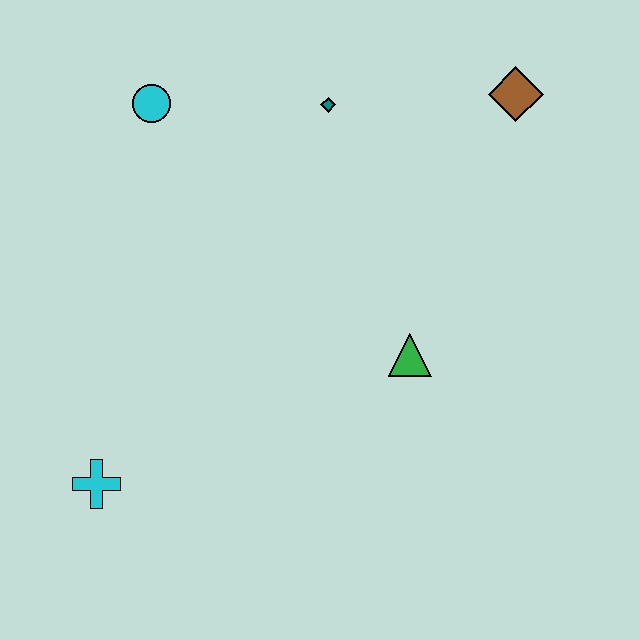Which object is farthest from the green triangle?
The cyan circle is farthest from the green triangle.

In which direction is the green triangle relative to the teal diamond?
The green triangle is below the teal diamond.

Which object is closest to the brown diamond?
The teal diamond is closest to the brown diamond.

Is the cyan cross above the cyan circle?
No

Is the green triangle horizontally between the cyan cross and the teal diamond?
No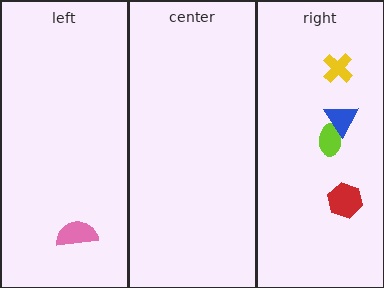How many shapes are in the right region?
4.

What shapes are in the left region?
The pink semicircle.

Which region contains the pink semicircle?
The left region.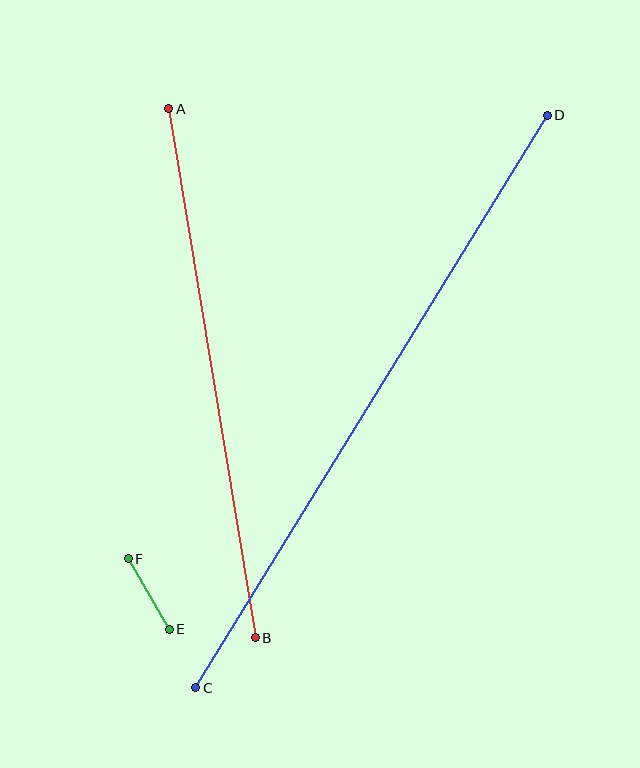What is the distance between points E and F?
The distance is approximately 82 pixels.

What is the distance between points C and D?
The distance is approximately 671 pixels.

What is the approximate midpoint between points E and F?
The midpoint is at approximately (149, 594) pixels.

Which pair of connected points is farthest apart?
Points C and D are farthest apart.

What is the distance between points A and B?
The distance is approximately 536 pixels.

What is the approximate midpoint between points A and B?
The midpoint is at approximately (212, 373) pixels.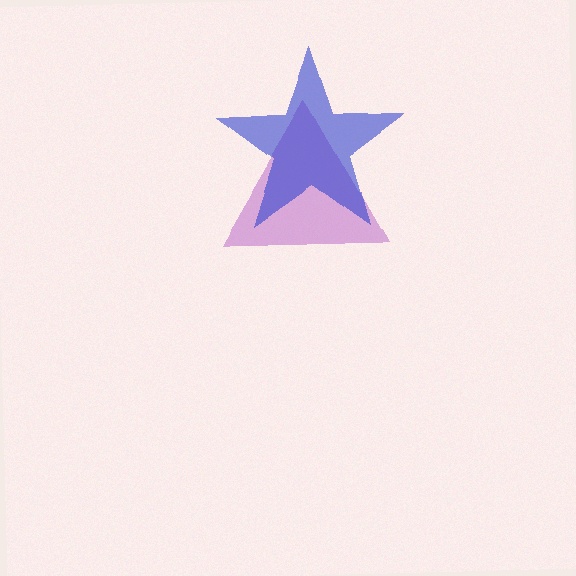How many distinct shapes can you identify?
There are 2 distinct shapes: a purple triangle, a blue star.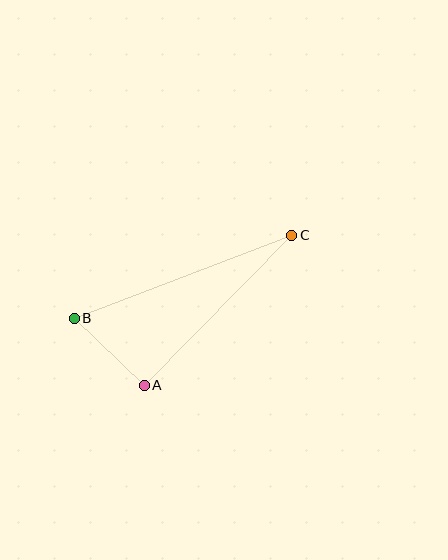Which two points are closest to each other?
Points A and B are closest to each other.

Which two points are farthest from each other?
Points B and C are farthest from each other.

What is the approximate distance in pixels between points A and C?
The distance between A and C is approximately 210 pixels.